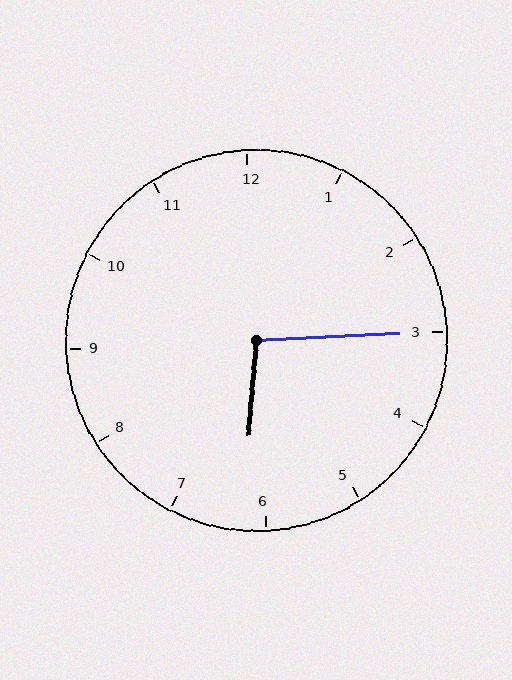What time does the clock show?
6:15.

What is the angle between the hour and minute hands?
Approximately 98 degrees.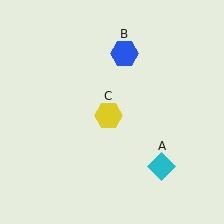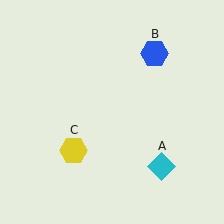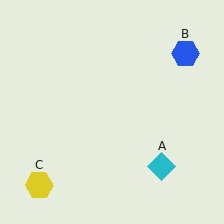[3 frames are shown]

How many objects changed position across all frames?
2 objects changed position: blue hexagon (object B), yellow hexagon (object C).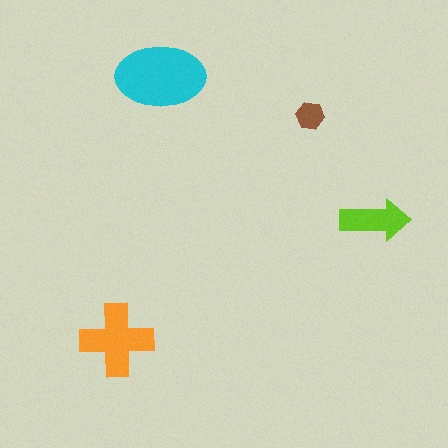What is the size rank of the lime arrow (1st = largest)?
3rd.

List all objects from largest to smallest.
The cyan ellipse, the orange cross, the lime arrow, the brown hexagon.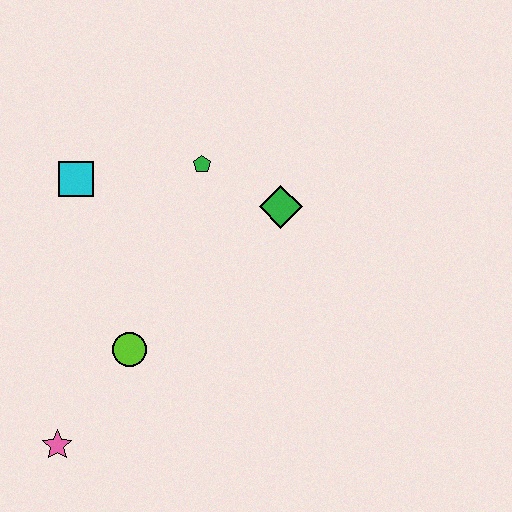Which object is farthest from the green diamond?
The pink star is farthest from the green diamond.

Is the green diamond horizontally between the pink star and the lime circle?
No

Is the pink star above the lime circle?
No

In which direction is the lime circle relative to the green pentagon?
The lime circle is below the green pentagon.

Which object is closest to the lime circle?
The pink star is closest to the lime circle.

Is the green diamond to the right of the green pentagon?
Yes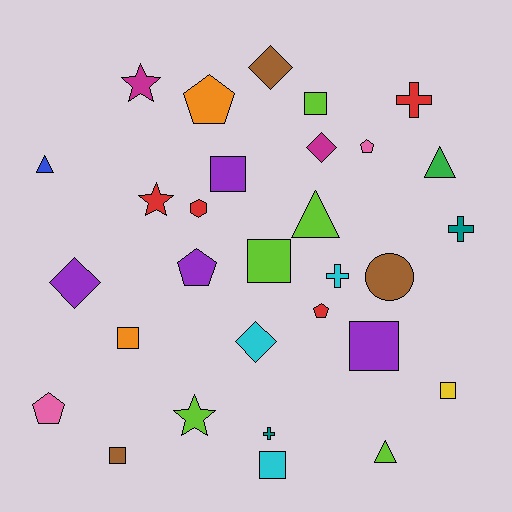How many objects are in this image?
There are 30 objects.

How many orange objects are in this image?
There are 2 orange objects.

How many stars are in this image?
There are 3 stars.